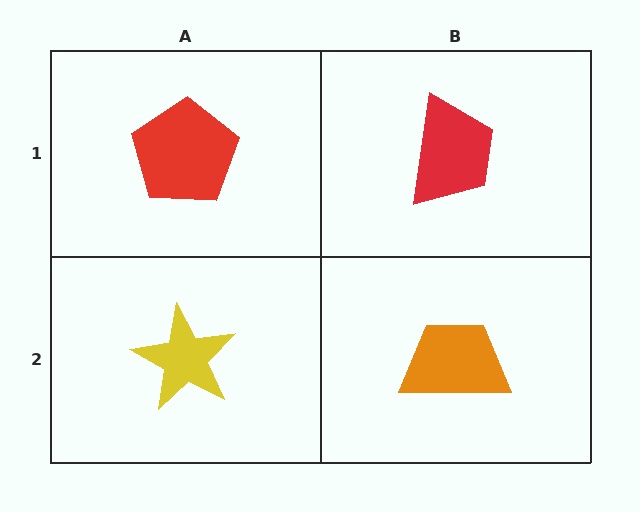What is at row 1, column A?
A red pentagon.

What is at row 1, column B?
A red trapezoid.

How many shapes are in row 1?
2 shapes.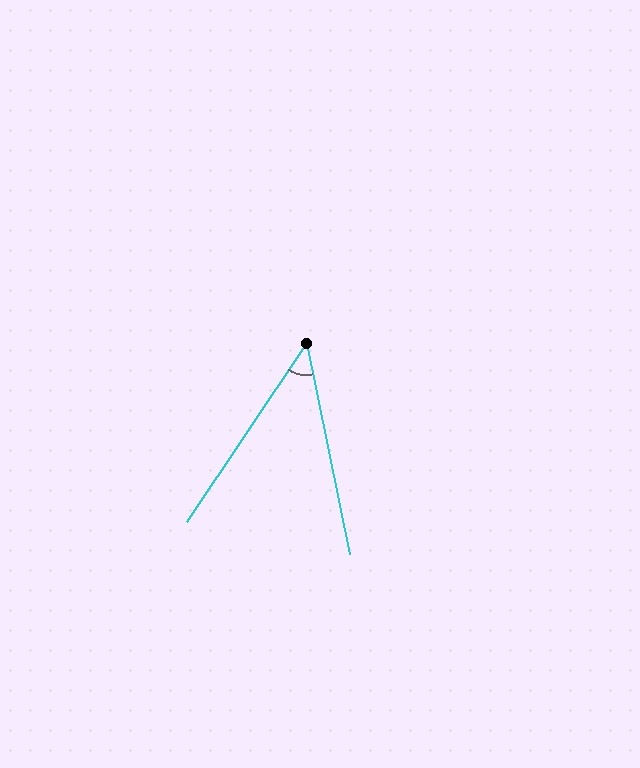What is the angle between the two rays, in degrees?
Approximately 45 degrees.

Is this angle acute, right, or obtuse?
It is acute.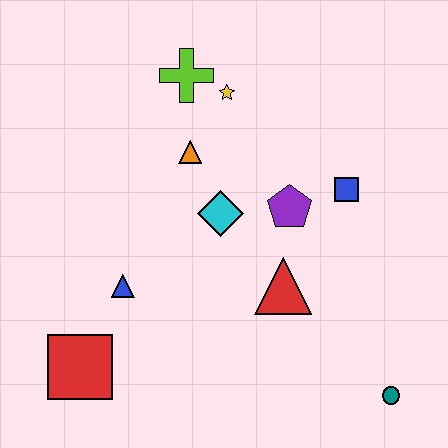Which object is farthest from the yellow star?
The teal circle is farthest from the yellow star.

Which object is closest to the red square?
The blue triangle is closest to the red square.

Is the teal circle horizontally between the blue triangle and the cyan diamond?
No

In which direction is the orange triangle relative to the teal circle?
The orange triangle is above the teal circle.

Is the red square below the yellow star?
Yes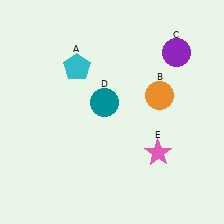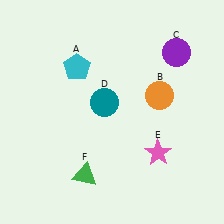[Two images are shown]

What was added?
A green triangle (F) was added in Image 2.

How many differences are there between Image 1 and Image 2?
There is 1 difference between the two images.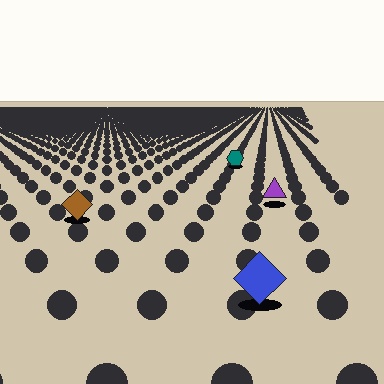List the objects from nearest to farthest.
From nearest to farthest: the blue diamond, the brown diamond, the purple triangle, the teal hexagon.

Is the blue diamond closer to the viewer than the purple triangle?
Yes. The blue diamond is closer — you can tell from the texture gradient: the ground texture is coarser near it.